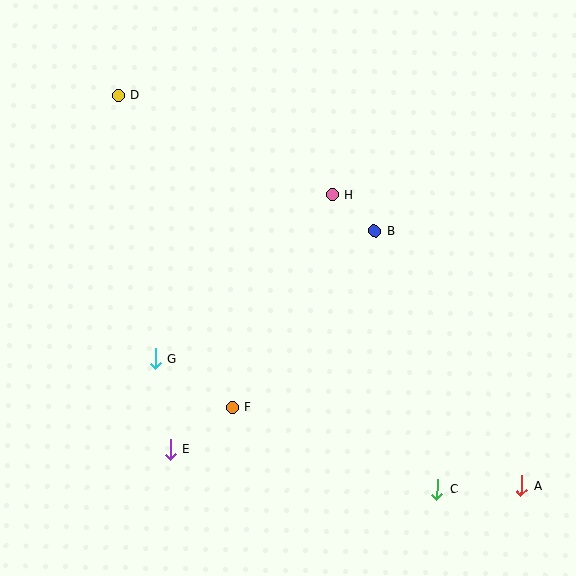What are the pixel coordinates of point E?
Point E is at (170, 449).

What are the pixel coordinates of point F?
Point F is at (232, 407).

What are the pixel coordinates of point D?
Point D is at (118, 96).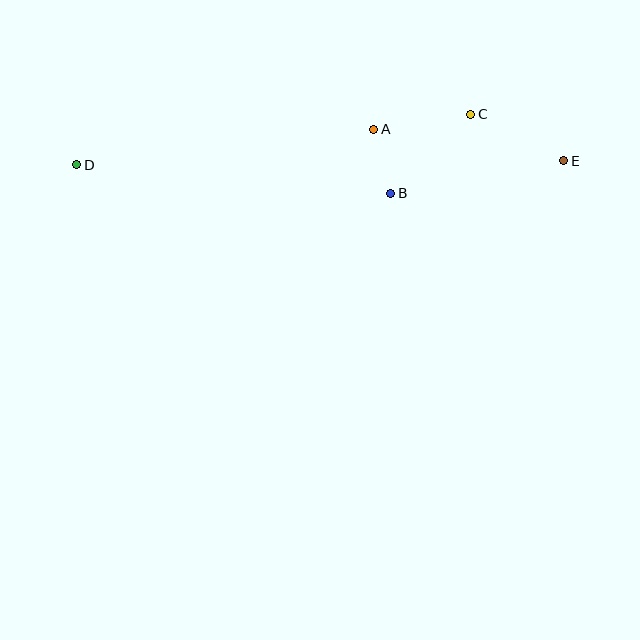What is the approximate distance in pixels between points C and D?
The distance between C and D is approximately 397 pixels.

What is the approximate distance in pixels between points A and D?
The distance between A and D is approximately 299 pixels.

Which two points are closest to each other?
Points A and B are closest to each other.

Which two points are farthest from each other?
Points D and E are farthest from each other.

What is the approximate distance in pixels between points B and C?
The distance between B and C is approximately 112 pixels.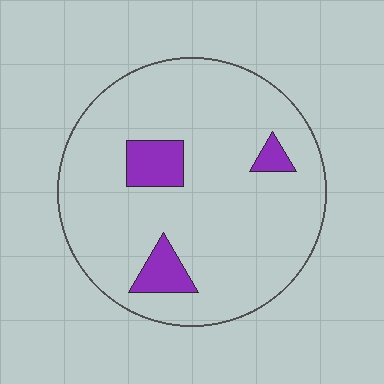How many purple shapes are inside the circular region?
3.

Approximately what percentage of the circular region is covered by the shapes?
Approximately 10%.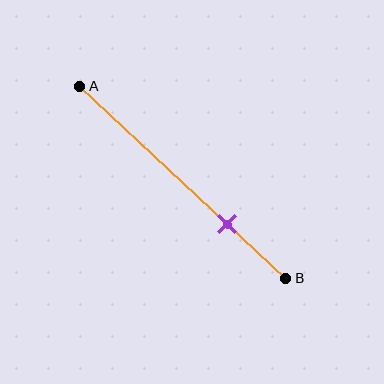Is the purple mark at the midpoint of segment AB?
No, the mark is at about 70% from A, not at the 50% midpoint.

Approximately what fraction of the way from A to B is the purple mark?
The purple mark is approximately 70% of the way from A to B.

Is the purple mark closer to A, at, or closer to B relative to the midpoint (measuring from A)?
The purple mark is closer to point B than the midpoint of segment AB.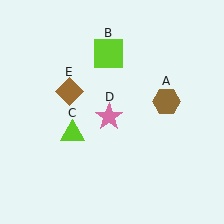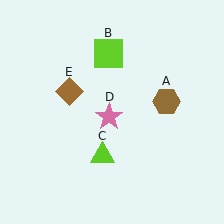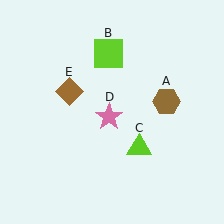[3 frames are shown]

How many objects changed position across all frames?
1 object changed position: lime triangle (object C).